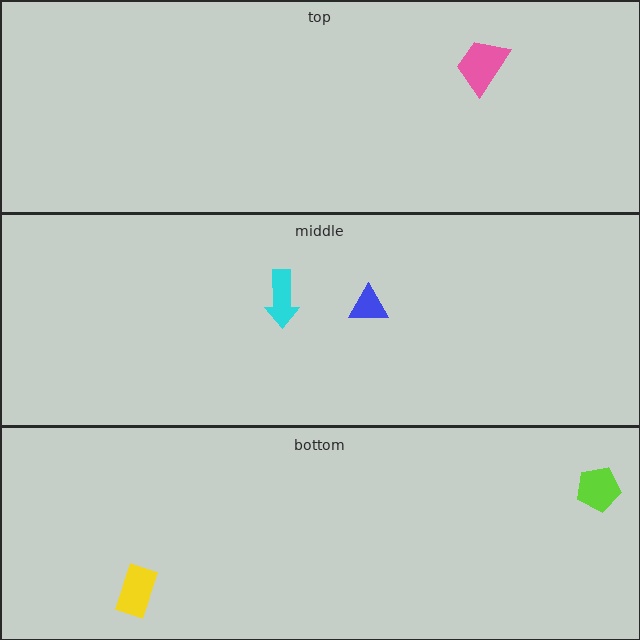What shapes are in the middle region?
The blue triangle, the cyan arrow.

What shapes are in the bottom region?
The yellow rectangle, the lime pentagon.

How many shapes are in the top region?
1.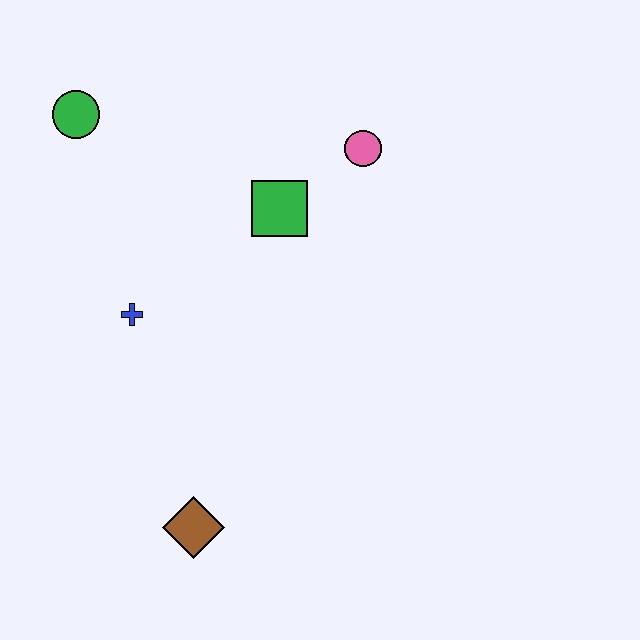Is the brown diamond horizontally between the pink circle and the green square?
No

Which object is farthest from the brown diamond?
The green circle is farthest from the brown diamond.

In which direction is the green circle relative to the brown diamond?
The green circle is above the brown diamond.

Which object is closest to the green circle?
The blue cross is closest to the green circle.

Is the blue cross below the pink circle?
Yes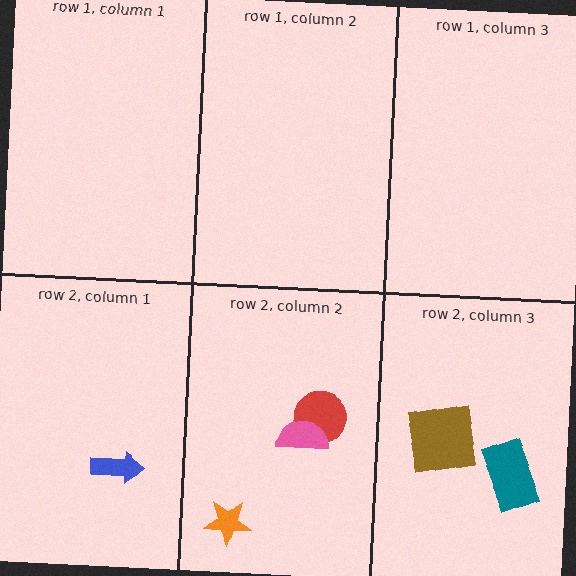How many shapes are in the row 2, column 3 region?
2.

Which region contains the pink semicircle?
The row 2, column 2 region.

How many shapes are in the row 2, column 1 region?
1.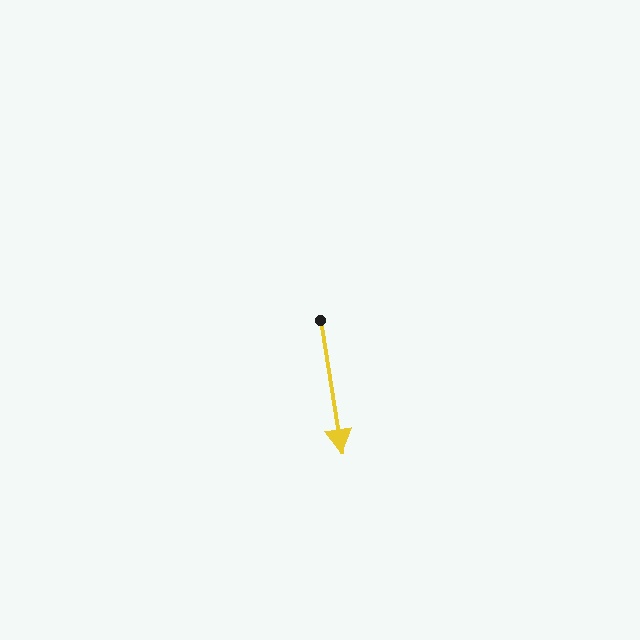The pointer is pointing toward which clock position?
Roughly 6 o'clock.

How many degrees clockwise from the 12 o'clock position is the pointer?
Approximately 171 degrees.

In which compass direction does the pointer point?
South.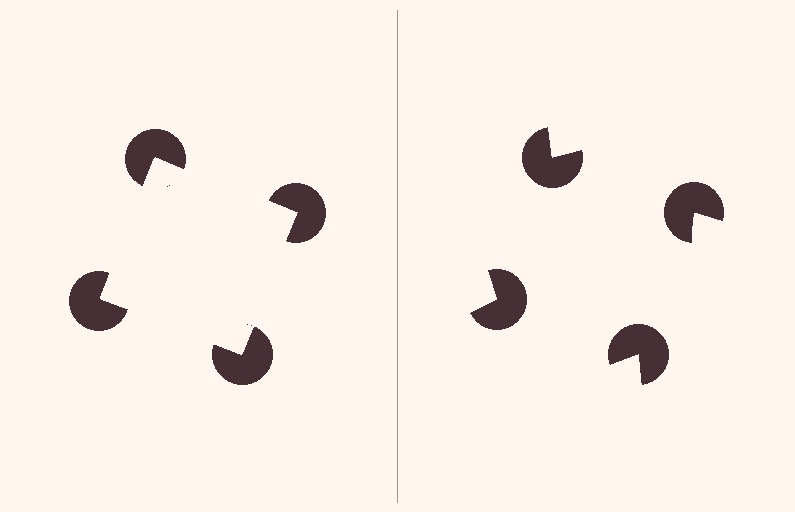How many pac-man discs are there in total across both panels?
8 — 4 on each side.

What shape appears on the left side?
An illusory square.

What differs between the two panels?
The pac-man discs are positioned identically on both sides; only the wedge orientations differ. On the left they align to a square; on the right they are misaligned.